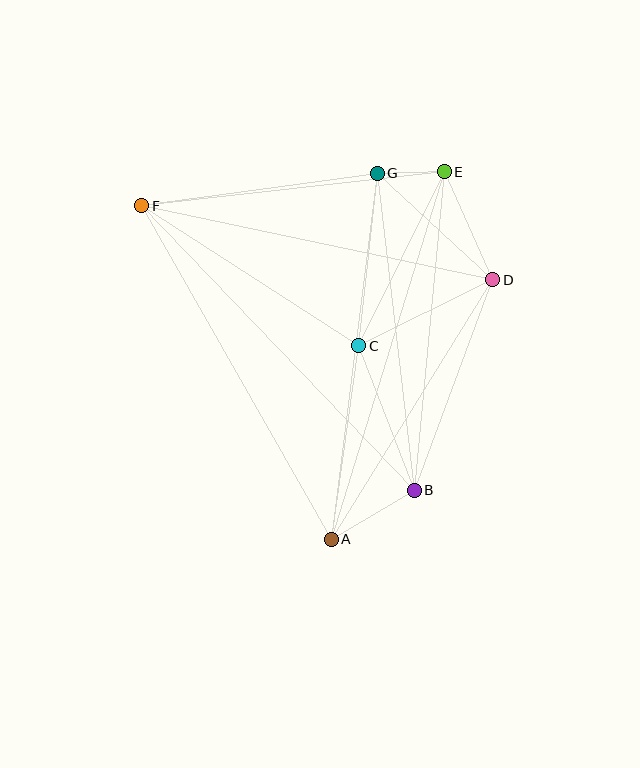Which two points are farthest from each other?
Points B and F are farthest from each other.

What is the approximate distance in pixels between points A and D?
The distance between A and D is approximately 305 pixels.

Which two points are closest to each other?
Points E and G are closest to each other.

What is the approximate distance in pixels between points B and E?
The distance between B and E is approximately 320 pixels.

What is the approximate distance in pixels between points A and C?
The distance between A and C is approximately 196 pixels.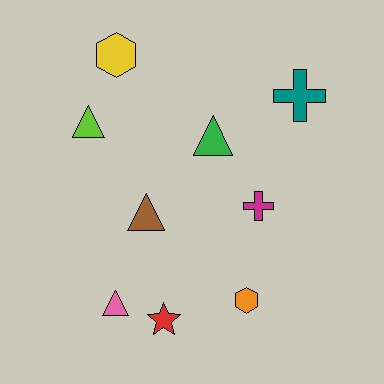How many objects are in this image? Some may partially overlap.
There are 9 objects.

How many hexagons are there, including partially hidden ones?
There are 2 hexagons.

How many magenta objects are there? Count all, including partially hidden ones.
There is 1 magenta object.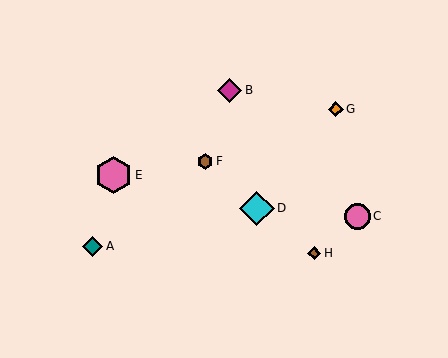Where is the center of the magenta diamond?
The center of the magenta diamond is at (230, 90).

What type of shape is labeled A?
Shape A is a teal diamond.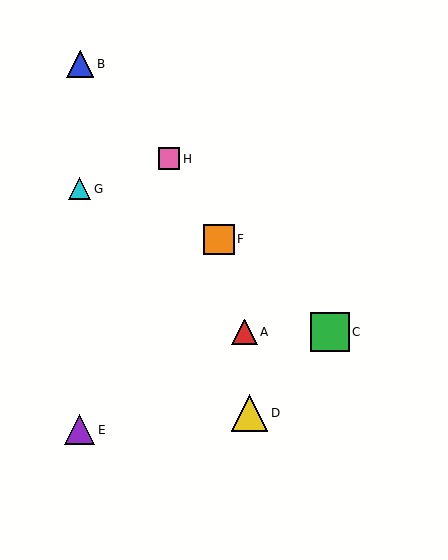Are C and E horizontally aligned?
No, C is at y≈332 and E is at y≈430.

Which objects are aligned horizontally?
Objects A, C are aligned horizontally.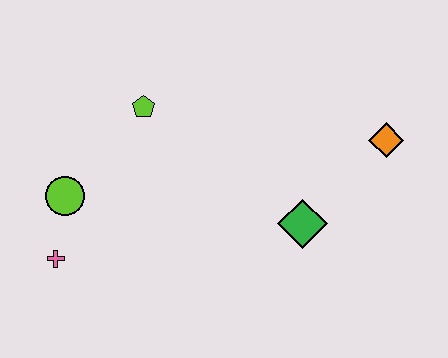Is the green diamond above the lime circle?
No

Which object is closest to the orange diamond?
The green diamond is closest to the orange diamond.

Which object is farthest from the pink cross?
The orange diamond is farthest from the pink cross.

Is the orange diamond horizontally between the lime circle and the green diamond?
No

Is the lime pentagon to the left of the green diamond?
Yes